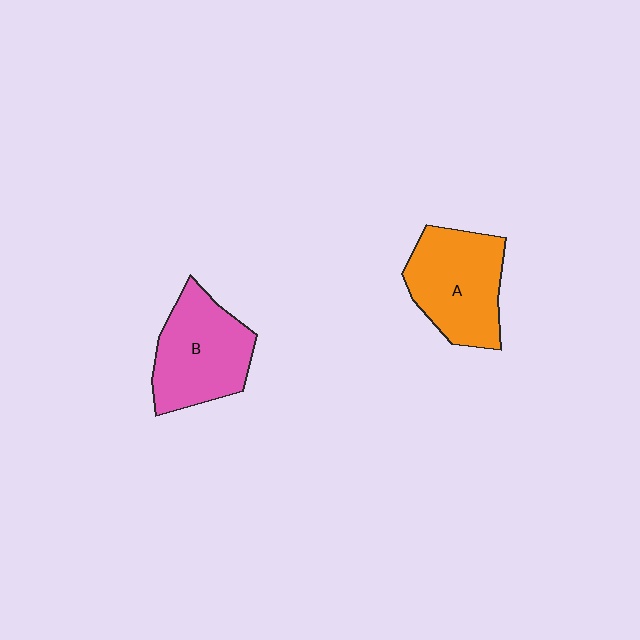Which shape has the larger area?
Shape A (orange).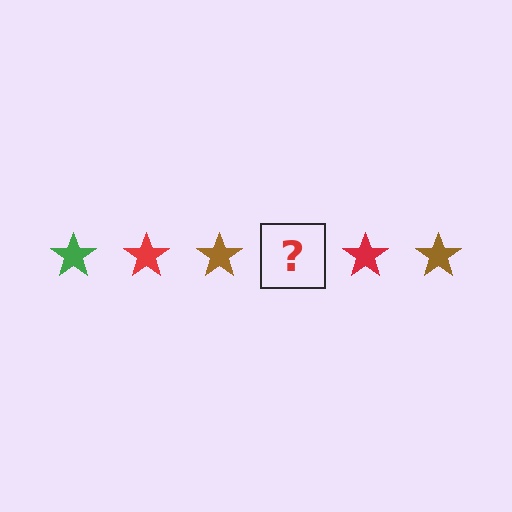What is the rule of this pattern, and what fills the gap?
The rule is that the pattern cycles through green, red, brown stars. The gap should be filled with a green star.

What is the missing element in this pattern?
The missing element is a green star.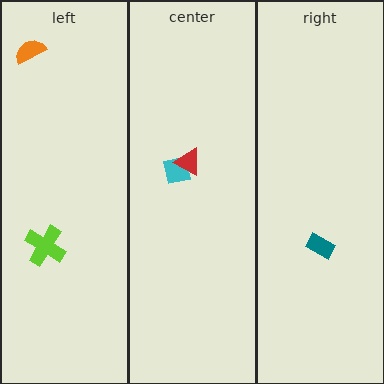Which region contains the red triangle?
The center region.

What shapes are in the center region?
The cyan square, the red triangle.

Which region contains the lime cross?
The left region.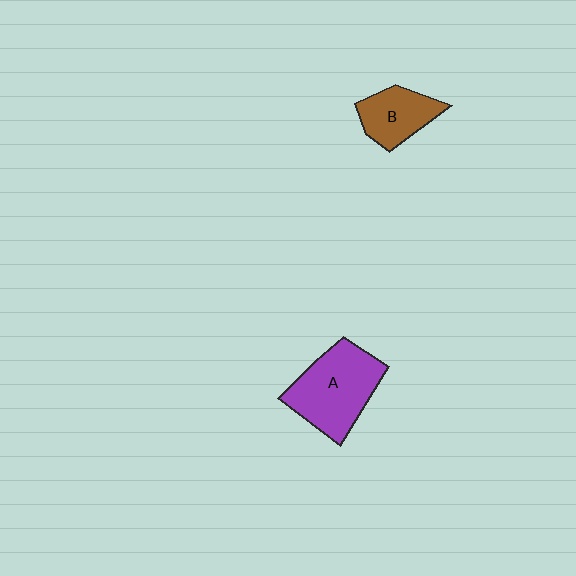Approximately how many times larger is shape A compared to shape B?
Approximately 1.7 times.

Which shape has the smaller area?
Shape B (brown).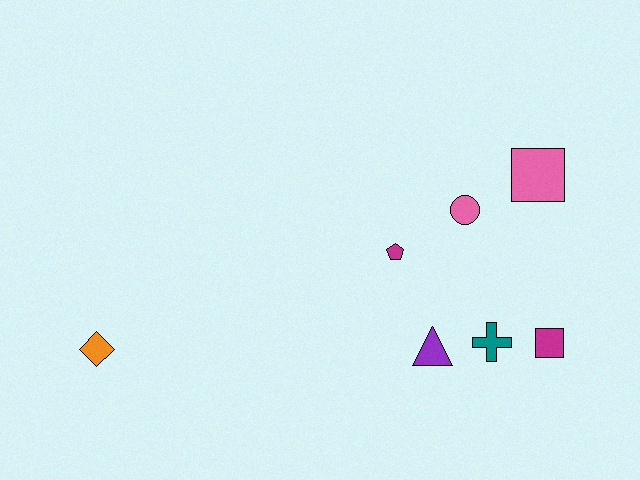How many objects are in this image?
There are 7 objects.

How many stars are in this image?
There are no stars.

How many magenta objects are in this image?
There are 2 magenta objects.